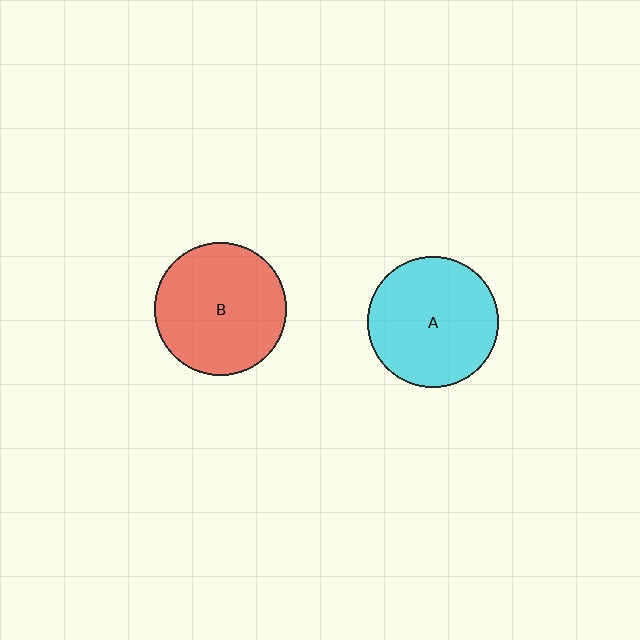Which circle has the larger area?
Circle B (red).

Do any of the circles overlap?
No, none of the circles overlap.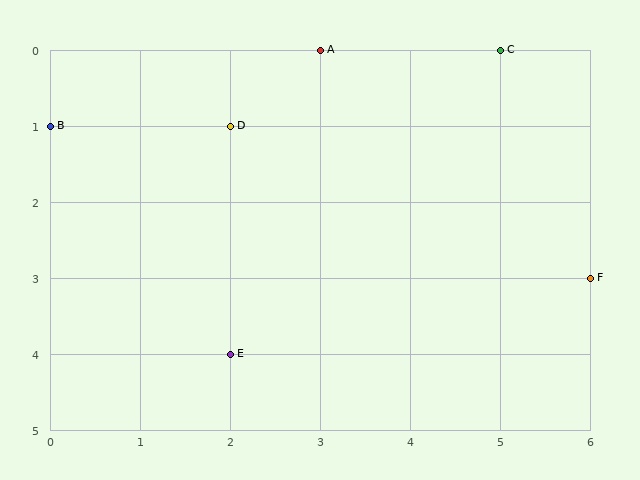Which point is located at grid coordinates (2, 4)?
Point E is at (2, 4).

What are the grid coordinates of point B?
Point B is at grid coordinates (0, 1).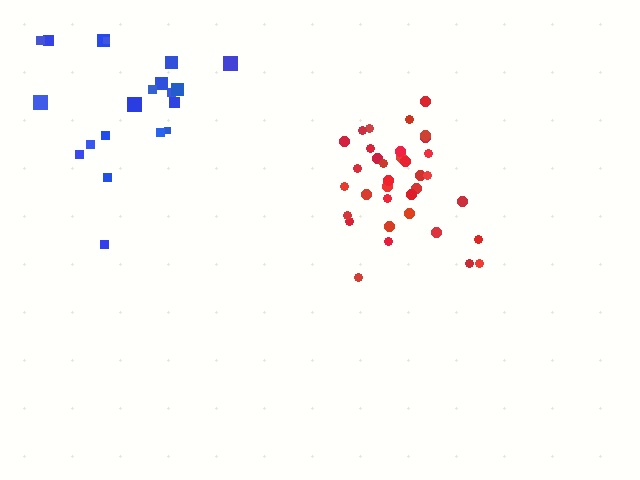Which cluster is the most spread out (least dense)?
Blue.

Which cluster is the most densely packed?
Red.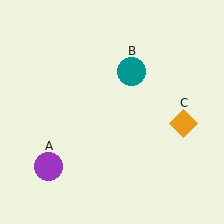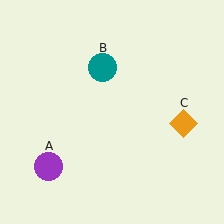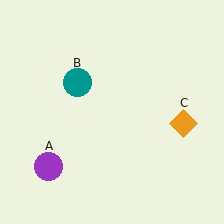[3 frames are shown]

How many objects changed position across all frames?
1 object changed position: teal circle (object B).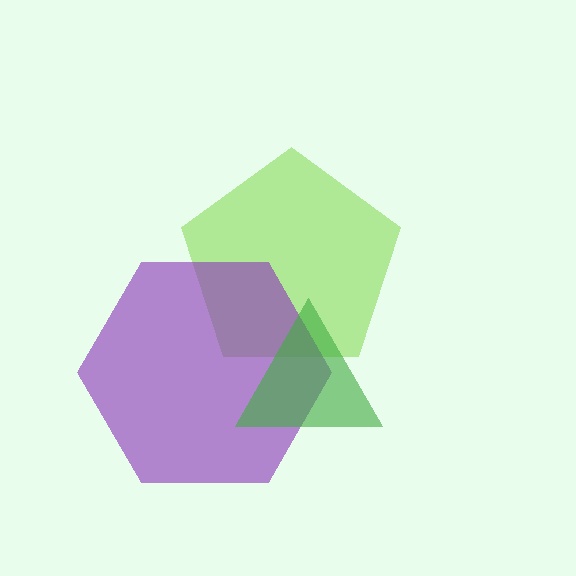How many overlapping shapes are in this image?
There are 3 overlapping shapes in the image.